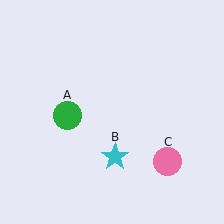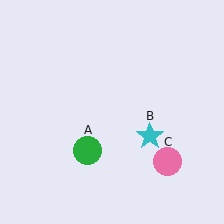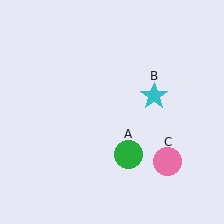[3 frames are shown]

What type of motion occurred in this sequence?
The green circle (object A), cyan star (object B) rotated counterclockwise around the center of the scene.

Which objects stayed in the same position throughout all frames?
Pink circle (object C) remained stationary.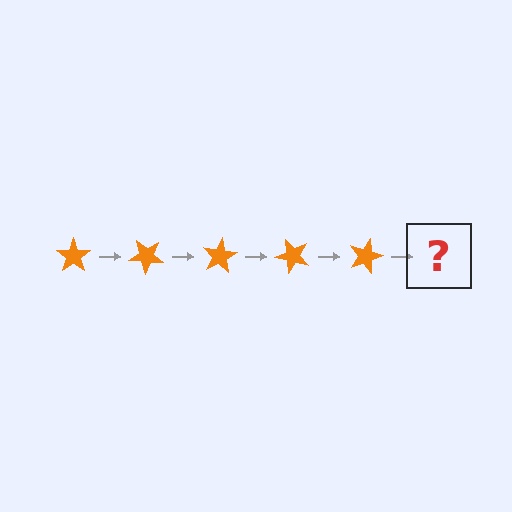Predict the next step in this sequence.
The next step is an orange star rotated 200 degrees.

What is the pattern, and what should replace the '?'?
The pattern is that the star rotates 40 degrees each step. The '?' should be an orange star rotated 200 degrees.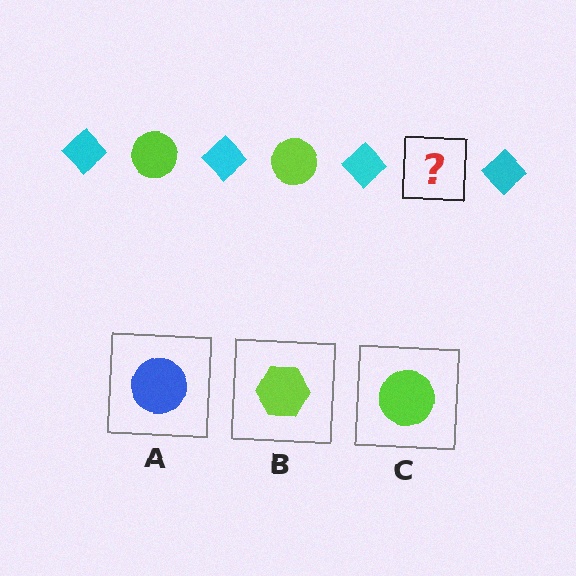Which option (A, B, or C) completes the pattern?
C.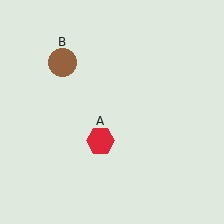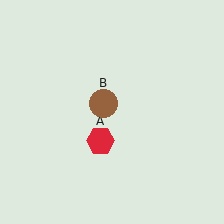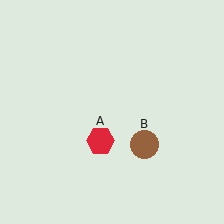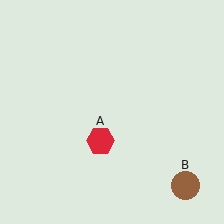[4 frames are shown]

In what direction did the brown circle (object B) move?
The brown circle (object B) moved down and to the right.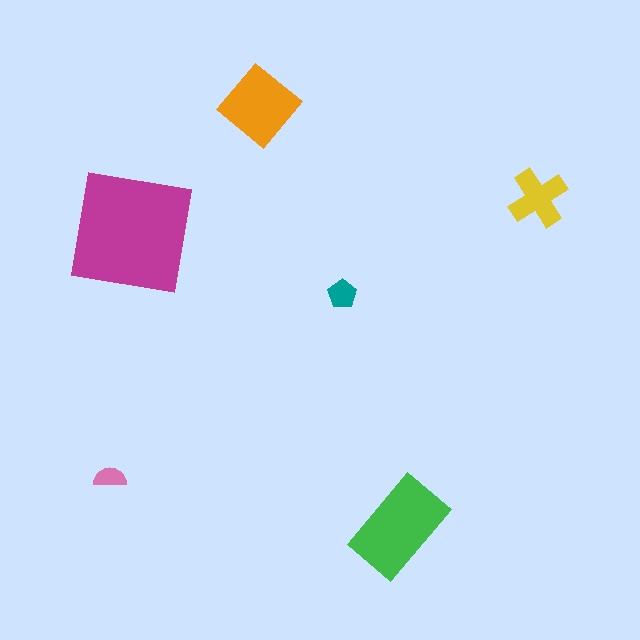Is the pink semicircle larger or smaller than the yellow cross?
Smaller.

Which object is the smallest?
The pink semicircle.